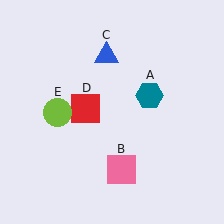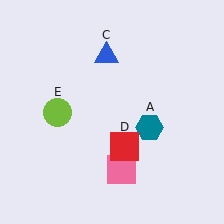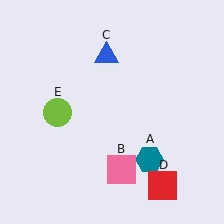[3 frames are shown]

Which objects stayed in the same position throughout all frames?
Pink square (object B) and blue triangle (object C) and lime circle (object E) remained stationary.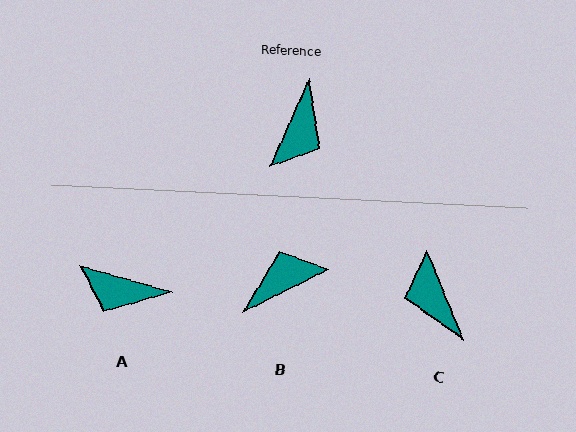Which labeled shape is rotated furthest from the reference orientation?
B, about 140 degrees away.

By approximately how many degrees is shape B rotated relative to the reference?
Approximately 140 degrees counter-clockwise.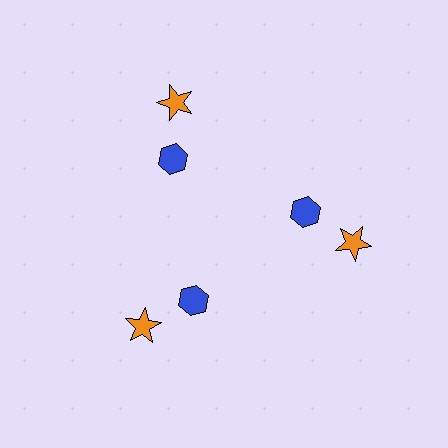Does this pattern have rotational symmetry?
Yes, this pattern has 3-fold rotational symmetry. It looks the same after rotating 120 degrees around the center.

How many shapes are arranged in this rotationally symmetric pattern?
There are 6 shapes, arranged in 3 groups of 2.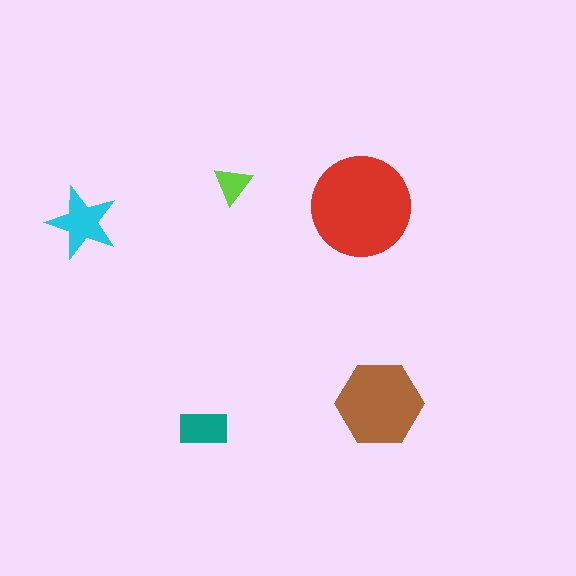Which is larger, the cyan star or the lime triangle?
The cyan star.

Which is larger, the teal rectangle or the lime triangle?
The teal rectangle.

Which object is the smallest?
The lime triangle.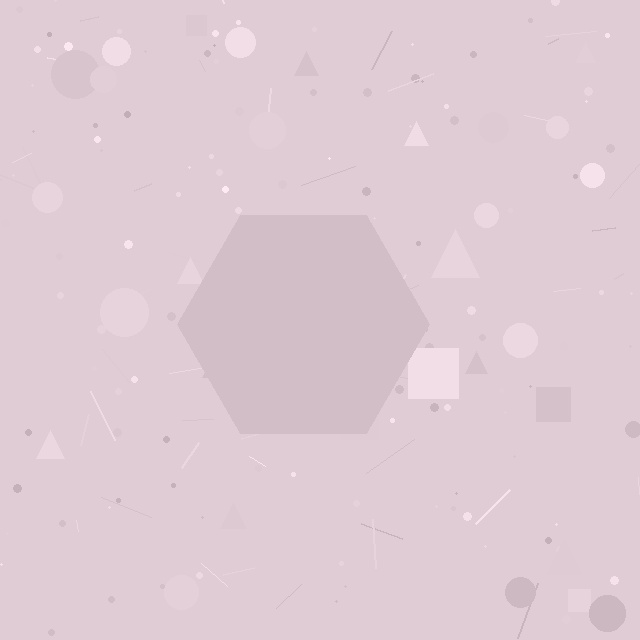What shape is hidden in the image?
A hexagon is hidden in the image.